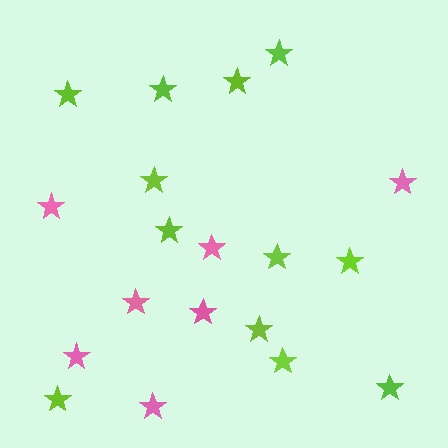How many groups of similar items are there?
There are 2 groups: one group of lime stars (12) and one group of pink stars (7).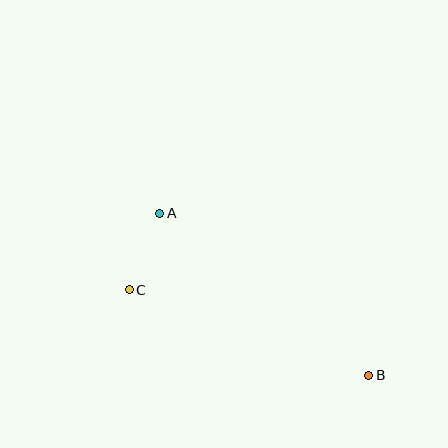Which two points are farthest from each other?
Points A and B are farthest from each other.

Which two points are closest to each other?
Points A and C are closest to each other.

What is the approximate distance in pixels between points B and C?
The distance between B and C is approximately 255 pixels.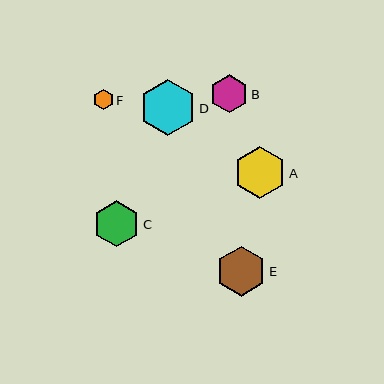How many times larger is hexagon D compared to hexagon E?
Hexagon D is approximately 1.1 times the size of hexagon E.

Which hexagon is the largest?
Hexagon D is the largest with a size of approximately 57 pixels.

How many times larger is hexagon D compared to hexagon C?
Hexagon D is approximately 1.2 times the size of hexagon C.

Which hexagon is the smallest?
Hexagon F is the smallest with a size of approximately 20 pixels.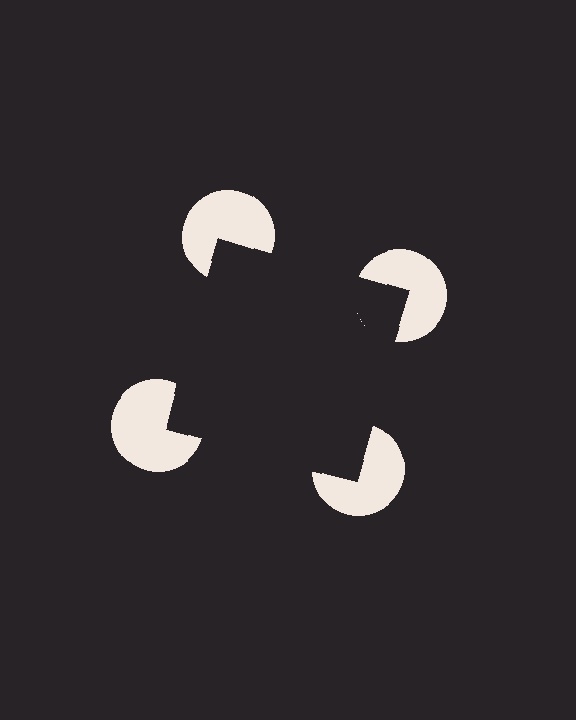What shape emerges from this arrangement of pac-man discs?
An illusory square — its edges are inferred from the aligned wedge cuts in the pac-man discs, not physically drawn.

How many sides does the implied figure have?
4 sides.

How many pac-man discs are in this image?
There are 4 — one at each vertex of the illusory square.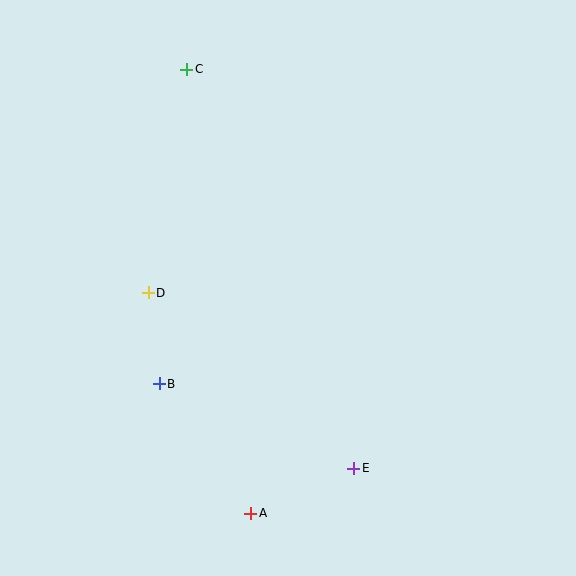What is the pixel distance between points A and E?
The distance between A and E is 113 pixels.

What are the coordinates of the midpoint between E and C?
The midpoint between E and C is at (270, 269).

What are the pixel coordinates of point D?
Point D is at (148, 293).